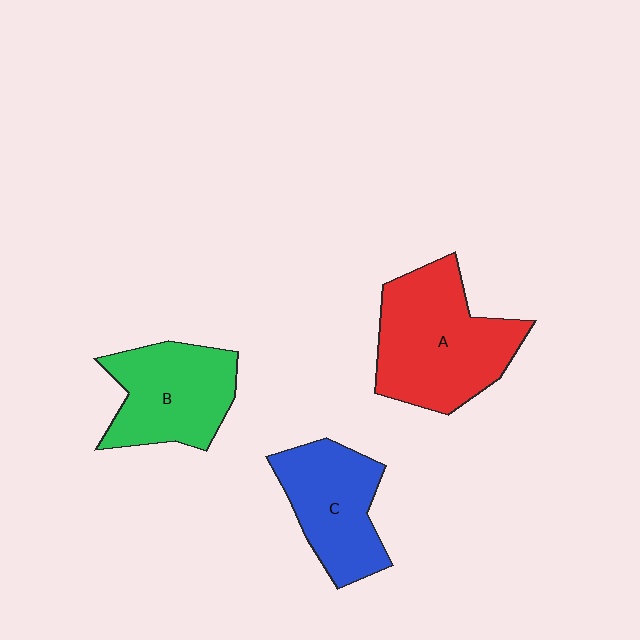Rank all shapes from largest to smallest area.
From largest to smallest: A (red), B (green), C (blue).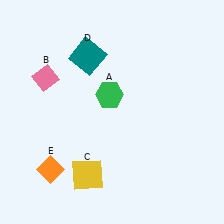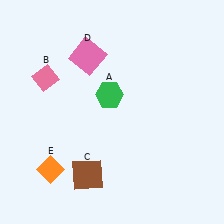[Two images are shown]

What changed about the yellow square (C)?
In Image 1, C is yellow. In Image 2, it changed to brown.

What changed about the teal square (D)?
In Image 1, D is teal. In Image 2, it changed to pink.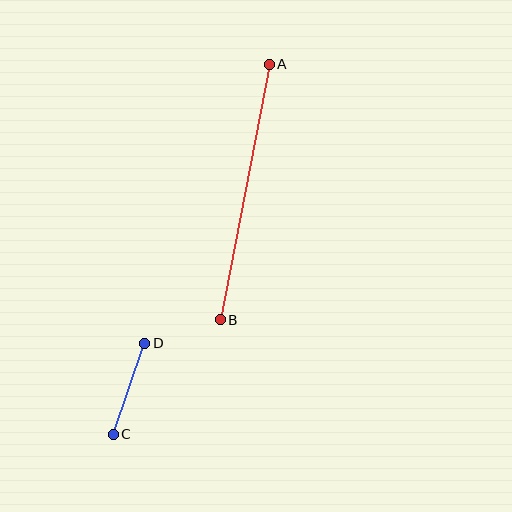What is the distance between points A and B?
The distance is approximately 260 pixels.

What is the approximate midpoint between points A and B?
The midpoint is at approximately (245, 192) pixels.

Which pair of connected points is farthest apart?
Points A and B are farthest apart.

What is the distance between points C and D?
The distance is approximately 96 pixels.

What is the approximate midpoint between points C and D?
The midpoint is at approximately (129, 389) pixels.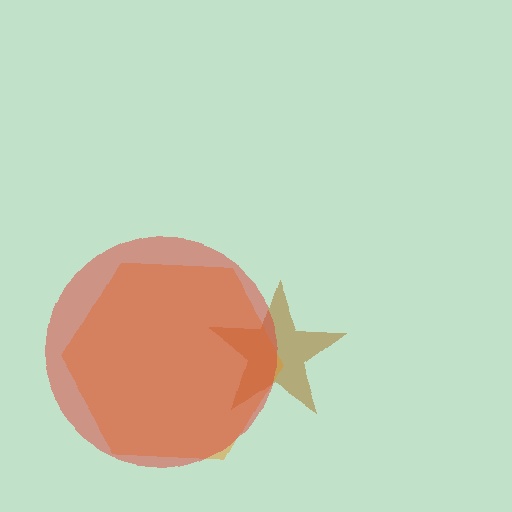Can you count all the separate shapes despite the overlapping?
Yes, there are 3 separate shapes.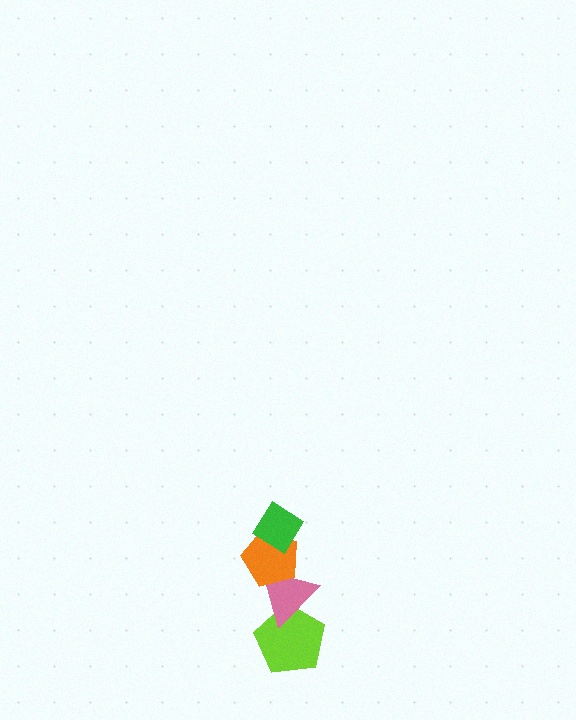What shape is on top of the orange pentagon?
The green diamond is on top of the orange pentagon.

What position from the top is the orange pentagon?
The orange pentagon is 2nd from the top.